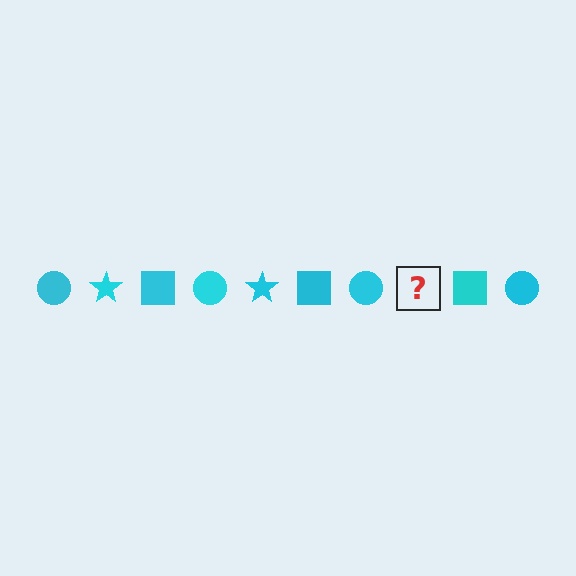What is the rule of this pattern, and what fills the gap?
The rule is that the pattern cycles through circle, star, square shapes in cyan. The gap should be filled with a cyan star.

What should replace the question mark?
The question mark should be replaced with a cyan star.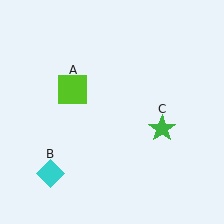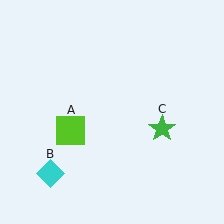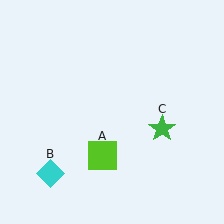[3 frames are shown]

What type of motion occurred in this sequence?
The lime square (object A) rotated counterclockwise around the center of the scene.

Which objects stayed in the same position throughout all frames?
Cyan diamond (object B) and green star (object C) remained stationary.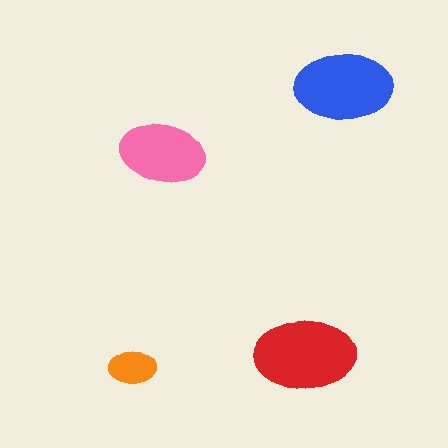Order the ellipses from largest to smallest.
the red one, the blue one, the pink one, the orange one.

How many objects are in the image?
There are 4 objects in the image.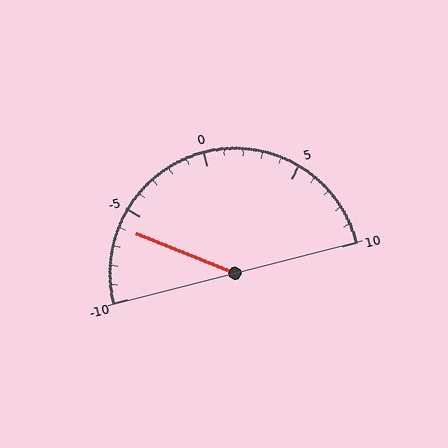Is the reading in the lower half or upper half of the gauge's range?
The reading is in the lower half of the range (-10 to 10).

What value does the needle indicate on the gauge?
The needle indicates approximately -6.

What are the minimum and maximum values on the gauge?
The gauge ranges from -10 to 10.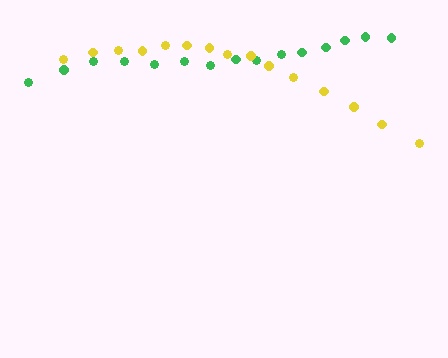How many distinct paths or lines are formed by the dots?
There are 2 distinct paths.